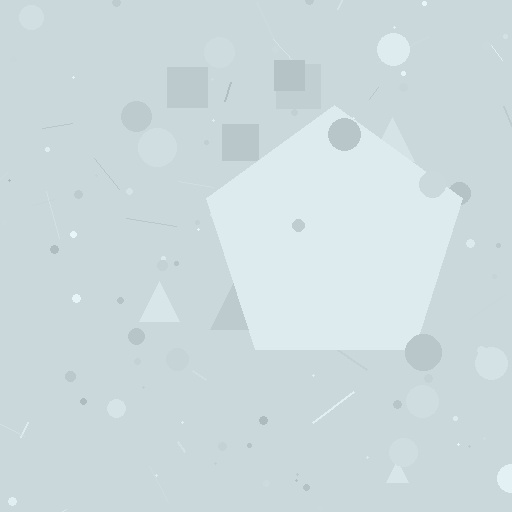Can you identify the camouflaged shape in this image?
The camouflaged shape is a pentagon.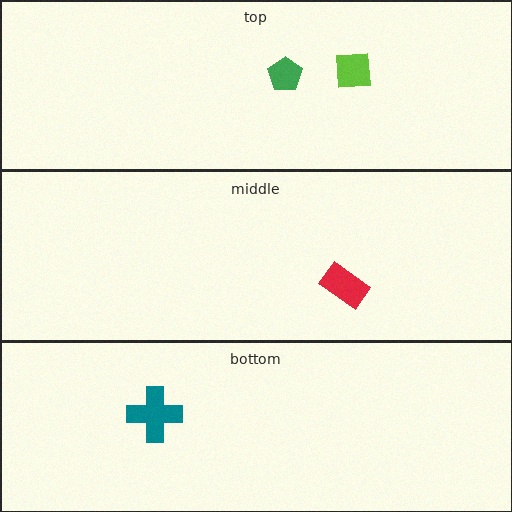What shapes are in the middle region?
The red rectangle.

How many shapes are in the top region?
2.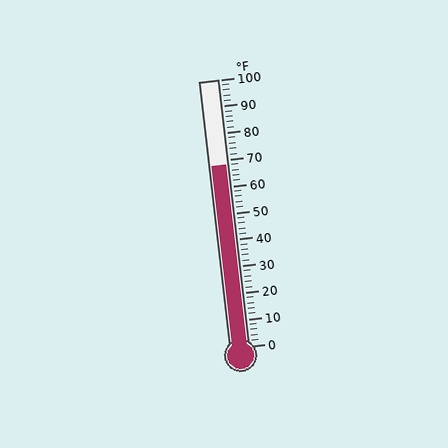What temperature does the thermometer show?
The thermometer shows approximately 68°F.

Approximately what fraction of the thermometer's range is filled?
The thermometer is filled to approximately 70% of its range.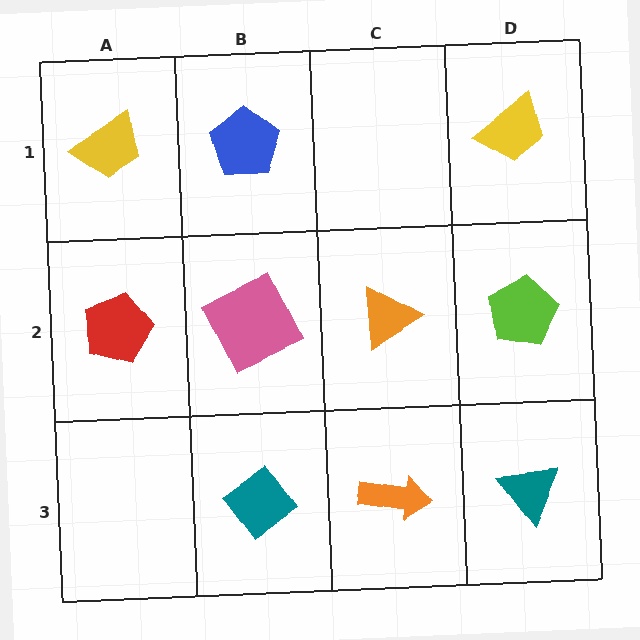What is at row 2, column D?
A lime pentagon.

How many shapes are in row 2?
4 shapes.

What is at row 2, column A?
A red pentagon.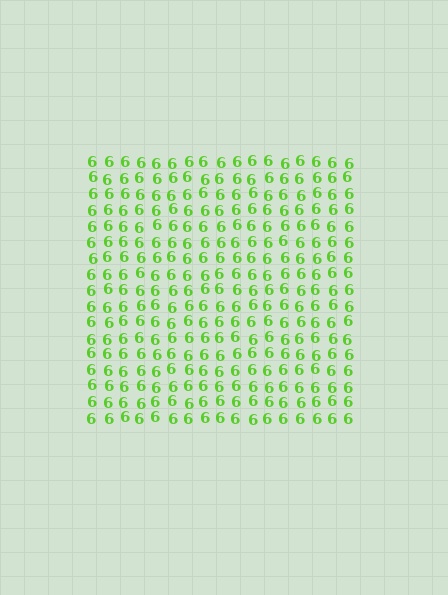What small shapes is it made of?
It is made of small digit 6's.